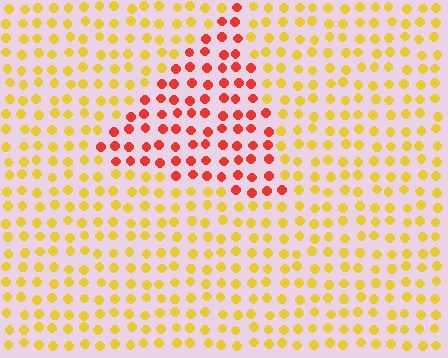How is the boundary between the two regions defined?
The boundary is defined purely by a slight shift in hue (about 49 degrees). Spacing, size, and orientation are identical on both sides.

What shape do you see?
I see a triangle.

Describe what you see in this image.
The image is filled with small yellow elements in a uniform arrangement. A triangle-shaped region is visible where the elements are tinted to a slightly different hue, forming a subtle color boundary.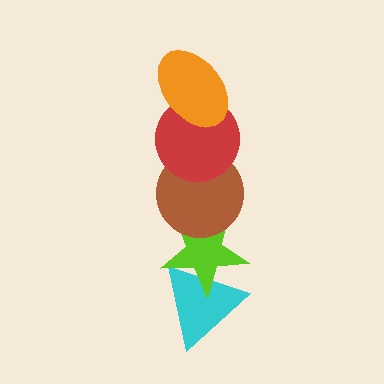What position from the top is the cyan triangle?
The cyan triangle is 5th from the top.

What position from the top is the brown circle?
The brown circle is 3rd from the top.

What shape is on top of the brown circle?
The red circle is on top of the brown circle.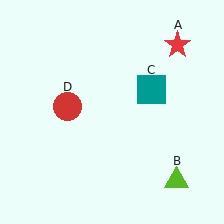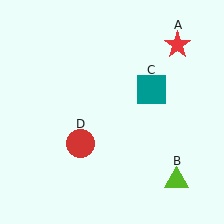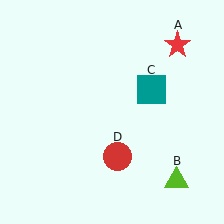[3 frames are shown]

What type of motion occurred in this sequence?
The red circle (object D) rotated counterclockwise around the center of the scene.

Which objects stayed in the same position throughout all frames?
Red star (object A) and lime triangle (object B) and teal square (object C) remained stationary.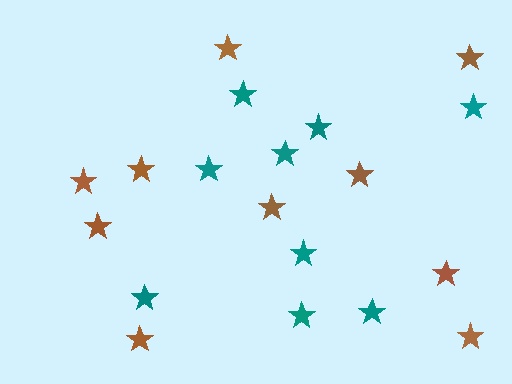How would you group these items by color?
There are 2 groups: one group of teal stars (9) and one group of brown stars (10).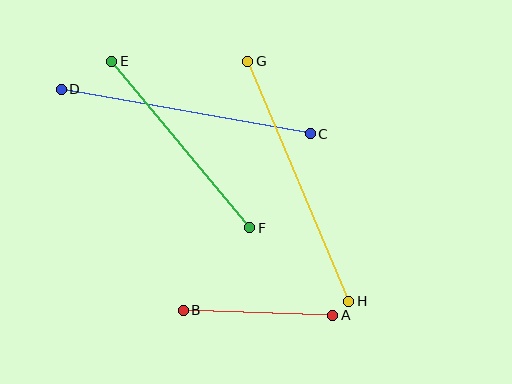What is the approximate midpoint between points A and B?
The midpoint is at approximately (258, 313) pixels.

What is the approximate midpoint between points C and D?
The midpoint is at approximately (186, 111) pixels.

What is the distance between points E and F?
The distance is approximately 217 pixels.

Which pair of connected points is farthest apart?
Points G and H are farthest apart.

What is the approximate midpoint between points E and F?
The midpoint is at approximately (181, 144) pixels.